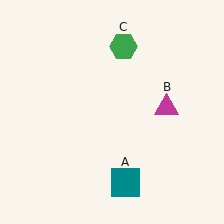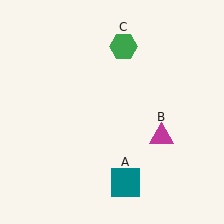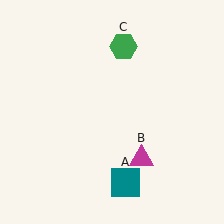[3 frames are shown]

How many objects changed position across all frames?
1 object changed position: magenta triangle (object B).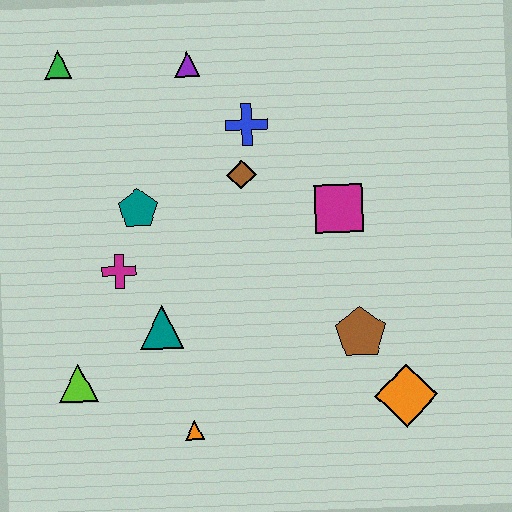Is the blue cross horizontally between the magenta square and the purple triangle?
Yes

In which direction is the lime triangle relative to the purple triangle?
The lime triangle is below the purple triangle.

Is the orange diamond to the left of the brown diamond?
No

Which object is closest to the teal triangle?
The magenta cross is closest to the teal triangle.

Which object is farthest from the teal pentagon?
The orange diamond is farthest from the teal pentagon.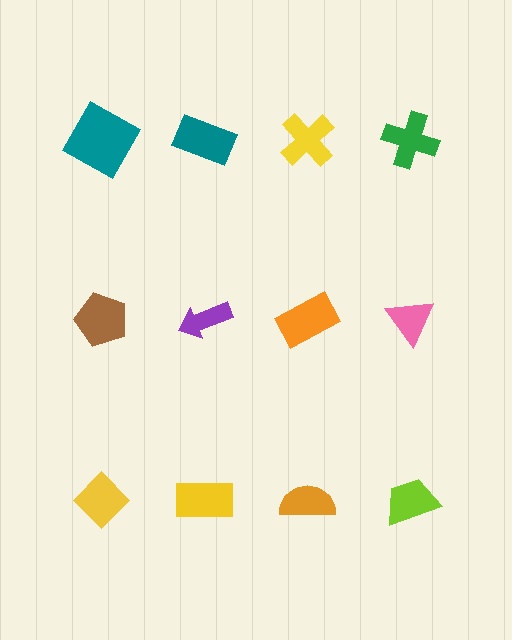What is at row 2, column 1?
A brown pentagon.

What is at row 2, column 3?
An orange rectangle.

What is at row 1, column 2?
A teal rectangle.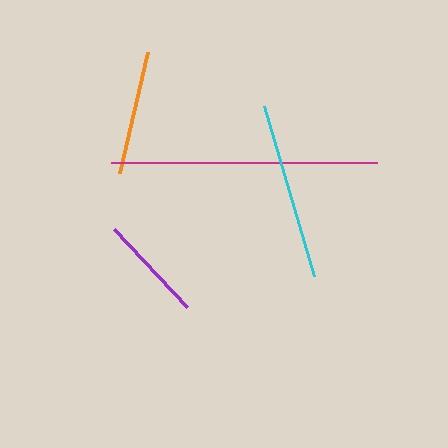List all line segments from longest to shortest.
From longest to shortest: magenta, cyan, orange, purple.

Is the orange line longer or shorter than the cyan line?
The cyan line is longer than the orange line.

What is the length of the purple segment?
The purple segment is approximately 107 pixels long.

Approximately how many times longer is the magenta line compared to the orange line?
The magenta line is approximately 2.1 times the length of the orange line.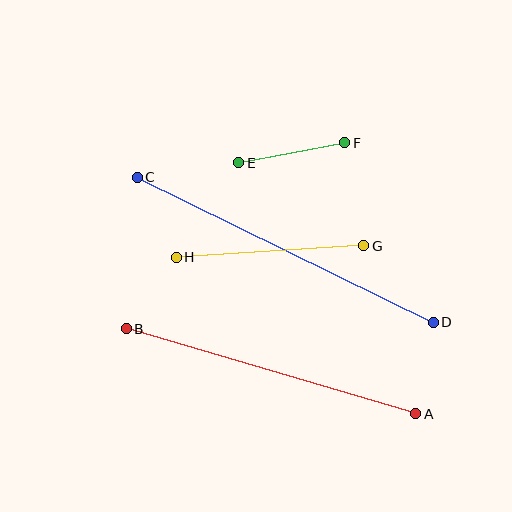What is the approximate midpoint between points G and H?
The midpoint is at approximately (270, 252) pixels.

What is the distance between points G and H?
The distance is approximately 188 pixels.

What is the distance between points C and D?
The distance is approximately 330 pixels.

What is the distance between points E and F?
The distance is approximately 108 pixels.